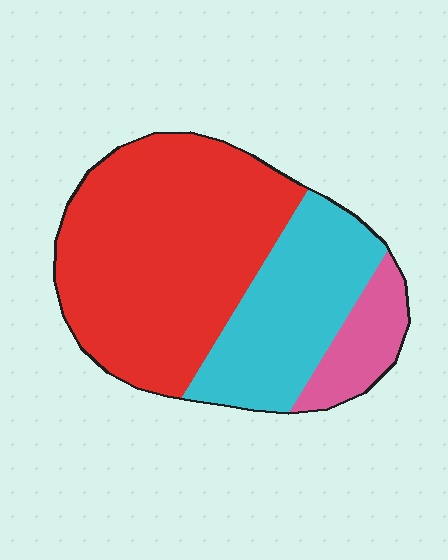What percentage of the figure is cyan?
Cyan takes up between a quarter and a half of the figure.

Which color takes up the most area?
Red, at roughly 60%.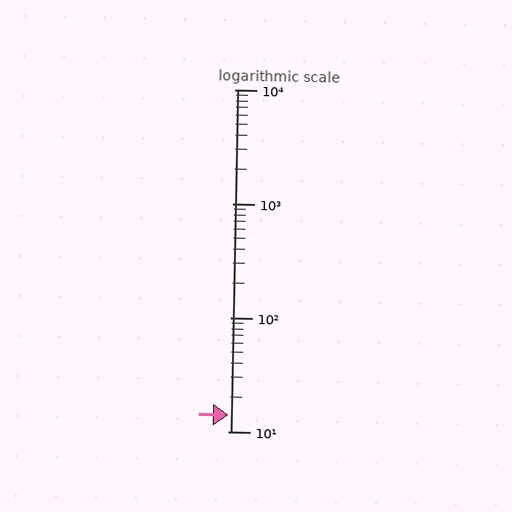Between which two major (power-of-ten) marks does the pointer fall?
The pointer is between 10 and 100.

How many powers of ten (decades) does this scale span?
The scale spans 3 decades, from 10 to 10000.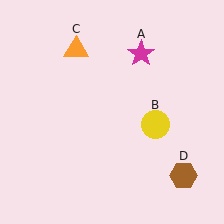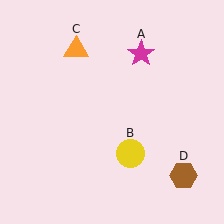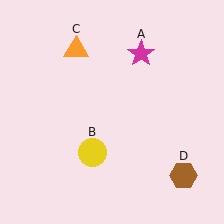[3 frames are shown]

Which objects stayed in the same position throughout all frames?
Magenta star (object A) and orange triangle (object C) and brown hexagon (object D) remained stationary.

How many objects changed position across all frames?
1 object changed position: yellow circle (object B).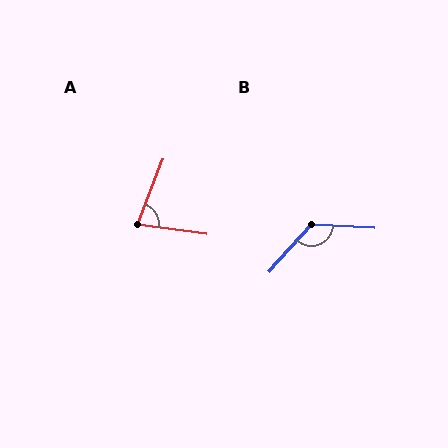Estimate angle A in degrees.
Approximately 76 degrees.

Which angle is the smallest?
A, at approximately 76 degrees.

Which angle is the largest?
B, at approximately 129 degrees.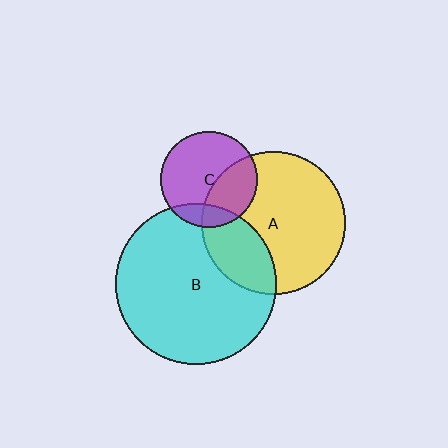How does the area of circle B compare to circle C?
Approximately 2.7 times.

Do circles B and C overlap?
Yes.